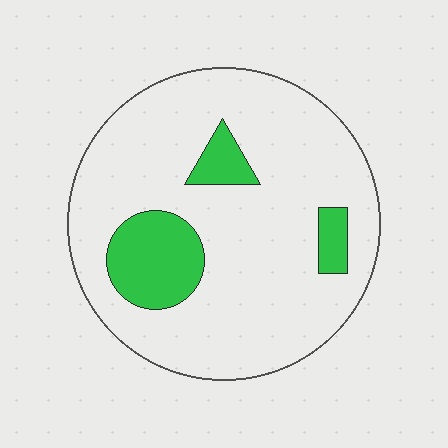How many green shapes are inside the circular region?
3.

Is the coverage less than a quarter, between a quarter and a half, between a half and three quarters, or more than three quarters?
Less than a quarter.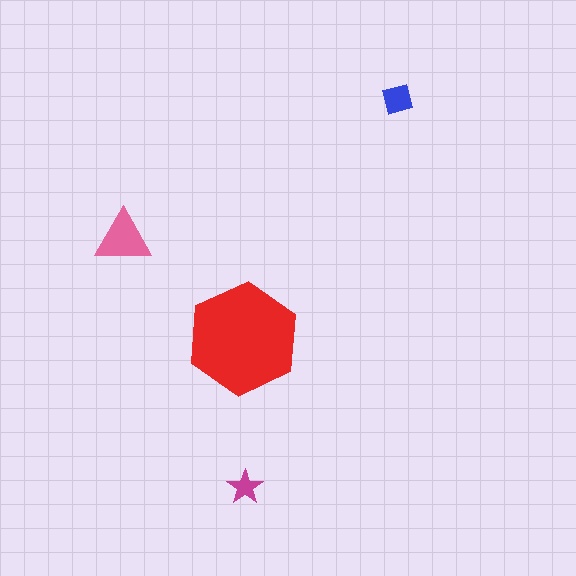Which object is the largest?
The red hexagon.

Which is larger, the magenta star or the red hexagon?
The red hexagon.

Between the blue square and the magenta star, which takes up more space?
The blue square.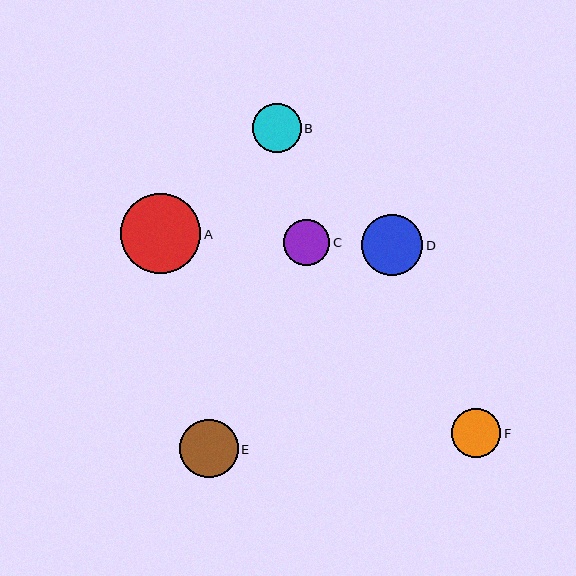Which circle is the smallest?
Circle C is the smallest with a size of approximately 46 pixels.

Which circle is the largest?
Circle A is the largest with a size of approximately 80 pixels.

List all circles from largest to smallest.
From largest to smallest: A, D, E, F, B, C.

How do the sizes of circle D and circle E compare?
Circle D and circle E are approximately the same size.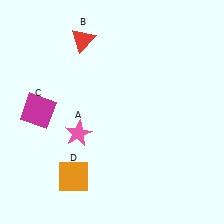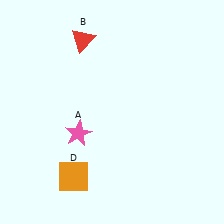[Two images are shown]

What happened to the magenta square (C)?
The magenta square (C) was removed in Image 2. It was in the top-left area of Image 1.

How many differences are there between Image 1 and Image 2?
There is 1 difference between the two images.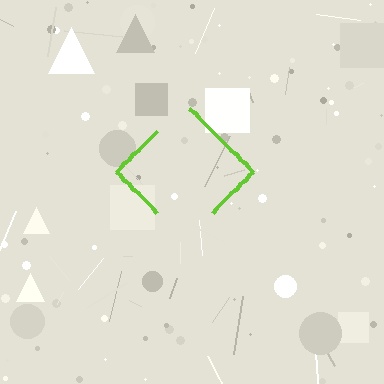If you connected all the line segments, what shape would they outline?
They would outline a diamond.